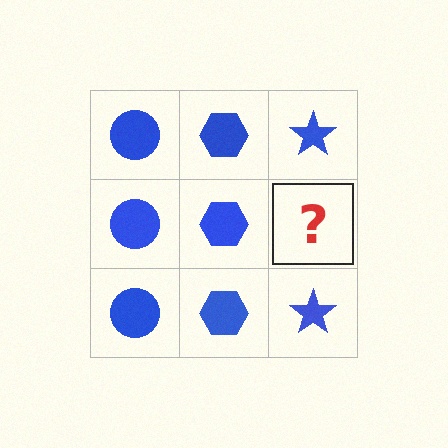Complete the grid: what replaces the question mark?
The question mark should be replaced with a blue star.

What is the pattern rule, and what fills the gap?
The rule is that each column has a consistent shape. The gap should be filled with a blue star.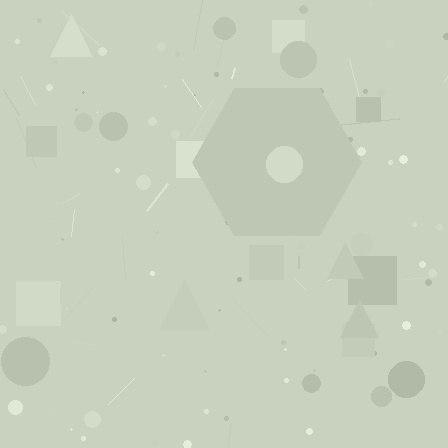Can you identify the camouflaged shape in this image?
The camouflaged shape is a hexagon.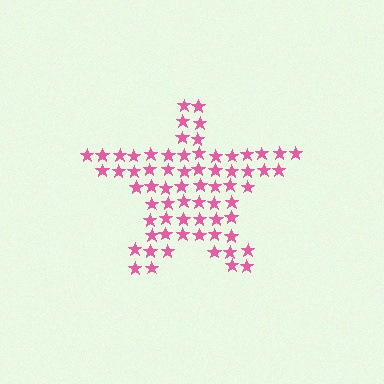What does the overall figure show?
The overall figure shows a star.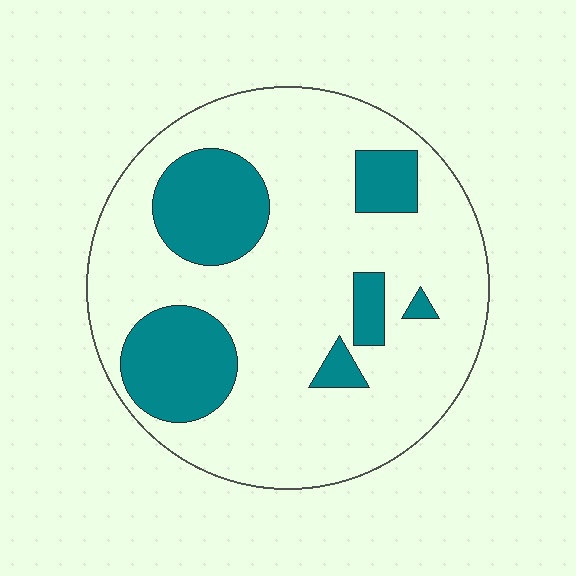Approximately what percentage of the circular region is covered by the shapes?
Approximately 25%.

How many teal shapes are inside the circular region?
6.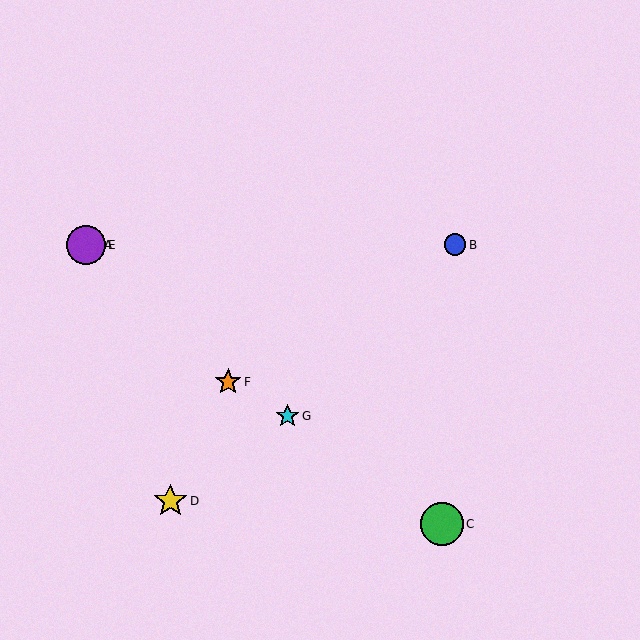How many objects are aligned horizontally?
3 objects (A, B, E) are aligned horizontally.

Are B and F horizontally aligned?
No, B is at y≈245 and F is at y≈382.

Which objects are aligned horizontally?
Objects A, B, E are aligned horizontally.